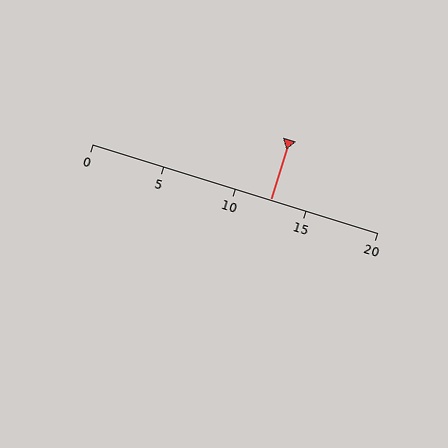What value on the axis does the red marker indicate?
The marker indicates approximately 12.5.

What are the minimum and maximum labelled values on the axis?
The axis runs from 0 to 20.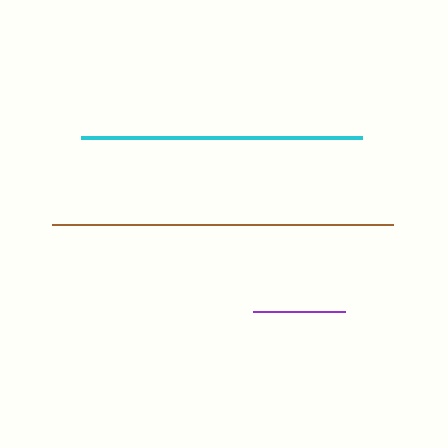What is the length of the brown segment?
The brown segment is approximately 341 pixels long.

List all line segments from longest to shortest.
From longest to shortest: brown, cyan, purple.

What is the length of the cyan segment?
The cyan segment is approximately 281 pixels long.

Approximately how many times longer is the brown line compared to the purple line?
The brown line is approximately 3.7 times the length of the purple line.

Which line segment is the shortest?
The purple line is the shortest at approximately 92 pixels.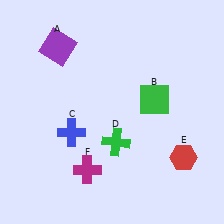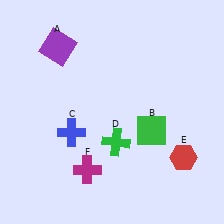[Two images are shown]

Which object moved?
The green square (B) moved down.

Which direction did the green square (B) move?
The green square (B) moved down.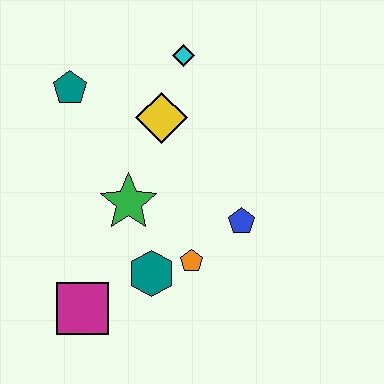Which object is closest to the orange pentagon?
The teal hexagon is closest to the orange pentagon.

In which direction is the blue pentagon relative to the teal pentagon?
The blue pentagon is to the right of the teal pentagon.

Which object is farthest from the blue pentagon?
The teal pentagon is farthest from the blue pentagon.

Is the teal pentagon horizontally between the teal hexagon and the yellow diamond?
No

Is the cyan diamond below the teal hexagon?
No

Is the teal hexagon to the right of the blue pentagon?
No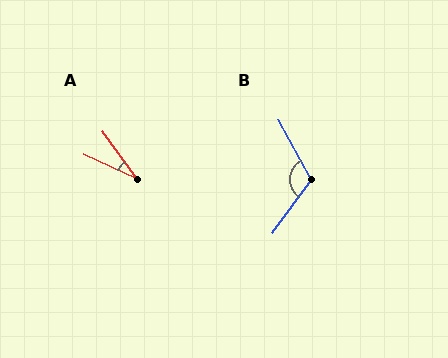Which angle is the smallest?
A, at approximately 30 degrees.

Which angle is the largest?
B, at approximately 115 degrees.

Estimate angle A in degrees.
Approximately 30 degrees.